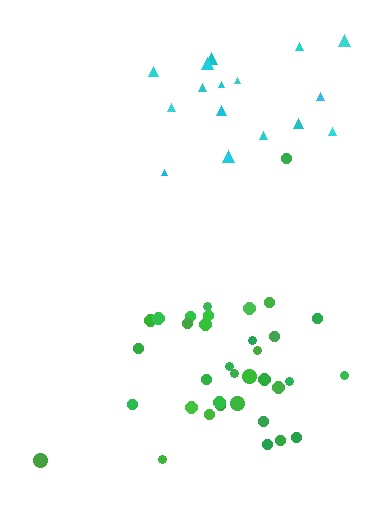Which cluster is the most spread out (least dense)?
Cyan.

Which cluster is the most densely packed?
Green.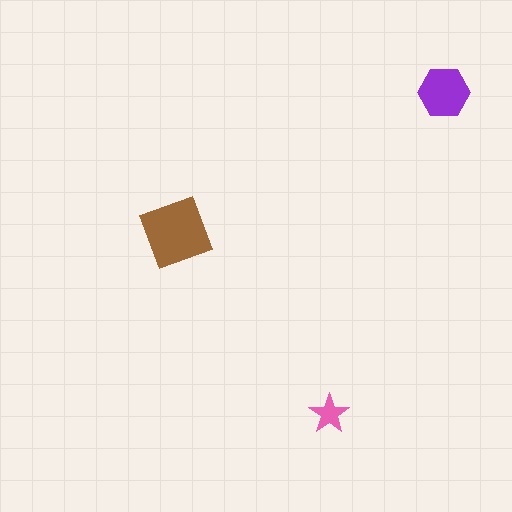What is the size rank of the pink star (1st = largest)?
3rd.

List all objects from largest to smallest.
The brown square, the purple hexagon, the pink star.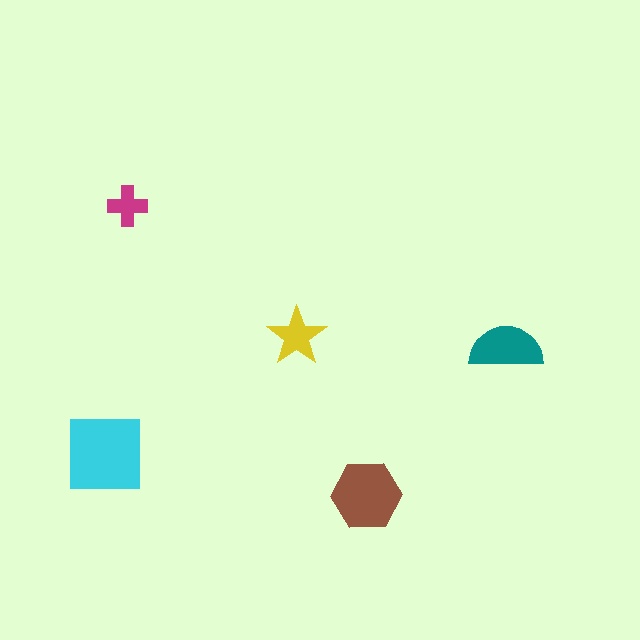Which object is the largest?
The cyan square.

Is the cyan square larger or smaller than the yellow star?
Larger.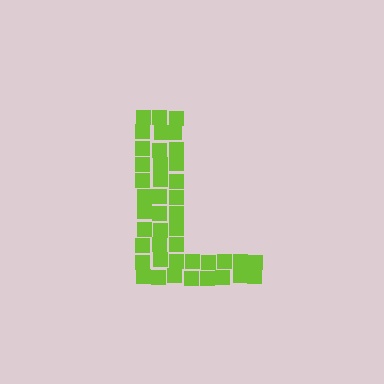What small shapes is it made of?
It is made of small squares.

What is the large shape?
The large shape is the letter L.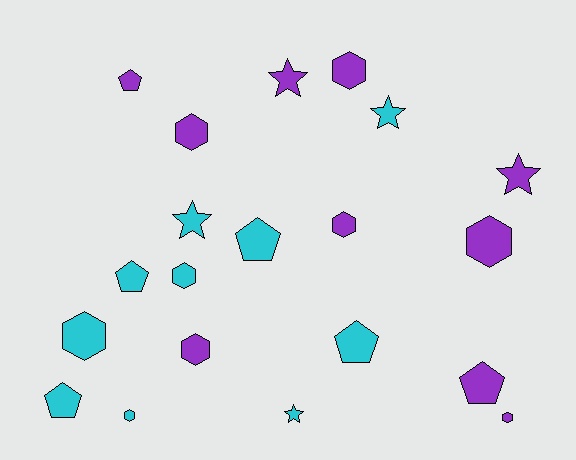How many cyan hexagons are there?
There are 3 cyan hexagons.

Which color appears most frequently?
Purple, with 10 objects.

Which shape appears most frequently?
Hexagon, with 9 objects.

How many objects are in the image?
There are 20 objects.